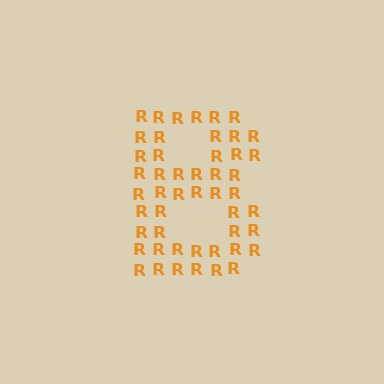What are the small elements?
The small elements are letter R's.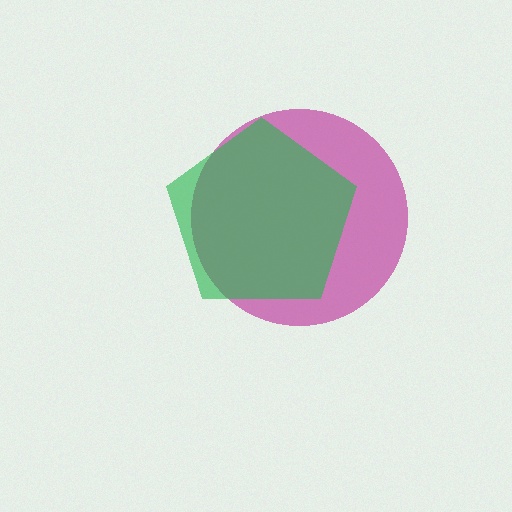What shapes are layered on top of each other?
The layered shapes are: a magenta circle, a green pentagon.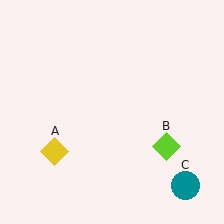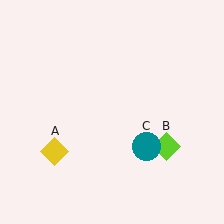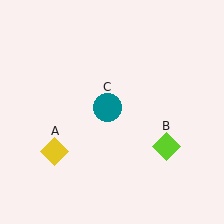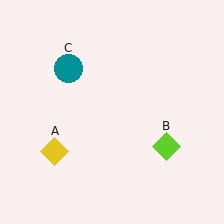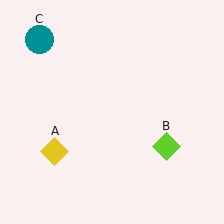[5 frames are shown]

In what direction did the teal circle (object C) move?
The teal circle (object C) moved up and to the left.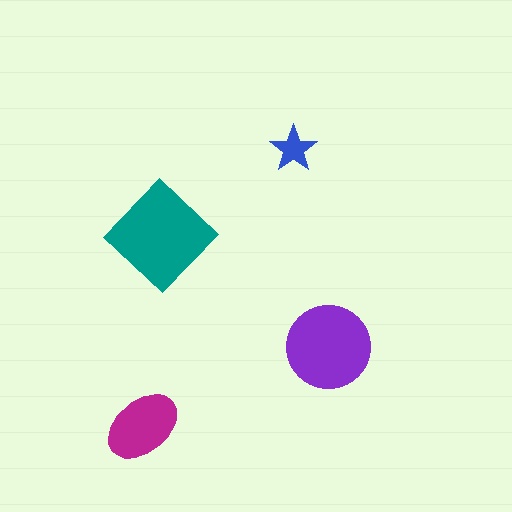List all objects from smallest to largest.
The blue star, the magenta ellipse, the purple circle, the teal diamond.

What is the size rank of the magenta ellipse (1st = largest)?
3rd.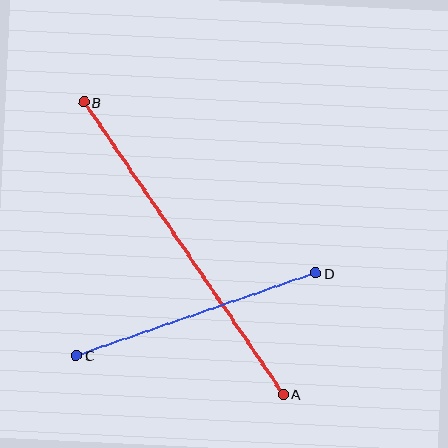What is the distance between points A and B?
The distance is approximately 354 pixels.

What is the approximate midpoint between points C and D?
The midpoint is at approximately (196, 314) pixels.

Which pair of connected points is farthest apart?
Points A and B are farthest apart.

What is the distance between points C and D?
The distance is approximately 253 pixels.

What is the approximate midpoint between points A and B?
The midpoint is at approximately (184, 248) pixels.